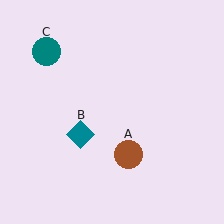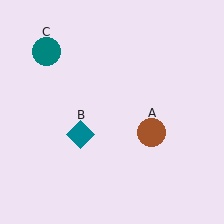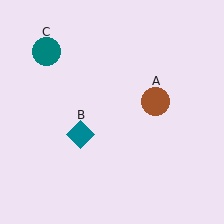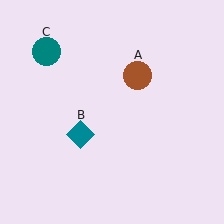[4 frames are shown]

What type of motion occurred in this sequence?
The brown circle (object A) rotated counterclockwise around the center of the scene.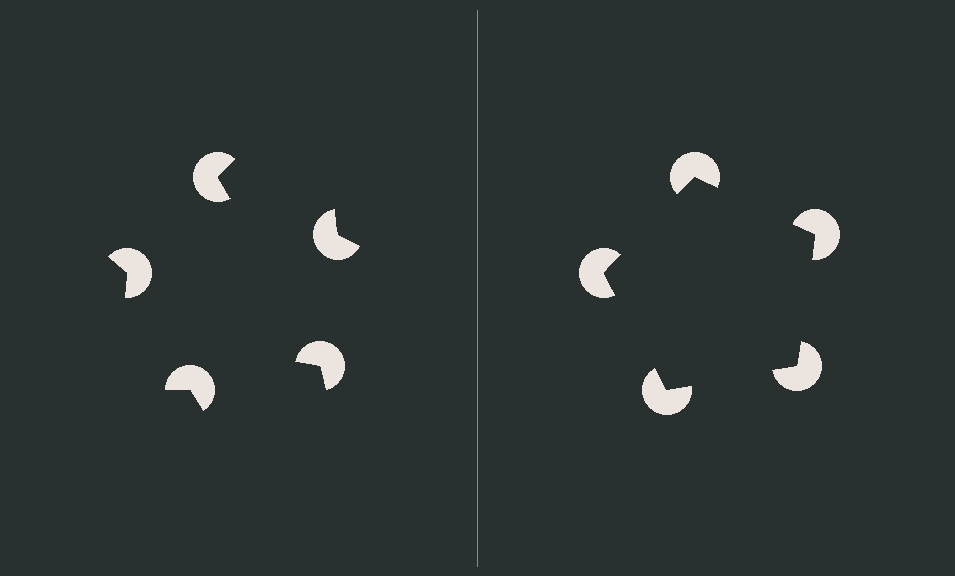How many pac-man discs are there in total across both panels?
10 — 5 on each side.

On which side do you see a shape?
An illusory pentagon appears on the right side. On the left side the wedge cuts are rotated, so no coherent shape forms.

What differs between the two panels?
The pac-man discs are positioned identically on both sides; only the wedge orientations differ. On the right they align to a pentagon; on the left they are misaligned.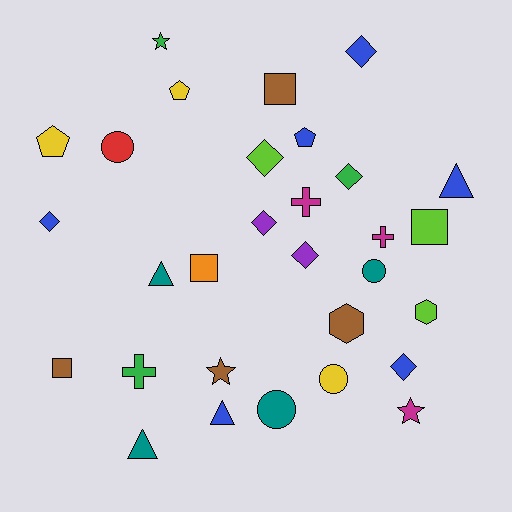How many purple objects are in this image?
There are 2 purple objects.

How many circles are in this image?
There are 4 circles.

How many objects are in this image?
There are 30 objects.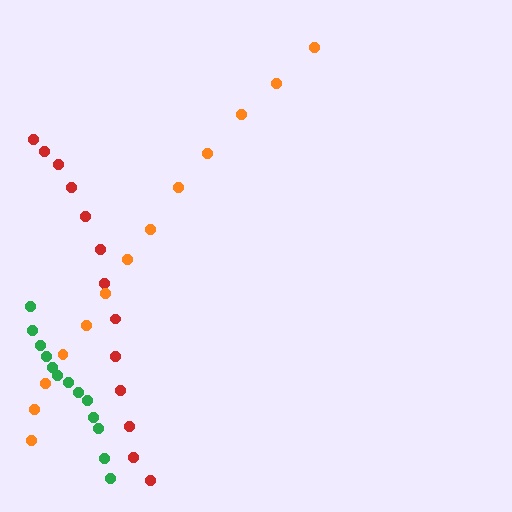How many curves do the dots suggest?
There are 3 distinct paths.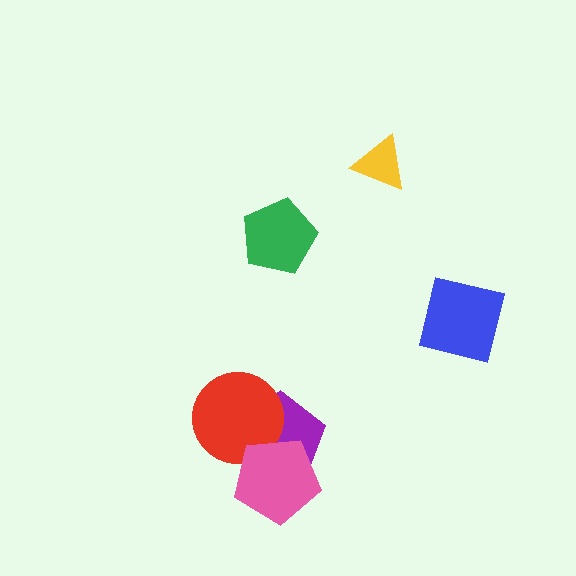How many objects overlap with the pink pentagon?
2 objects overlap with the pink pentagon.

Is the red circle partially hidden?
Yes, it is partially covered by another shape.